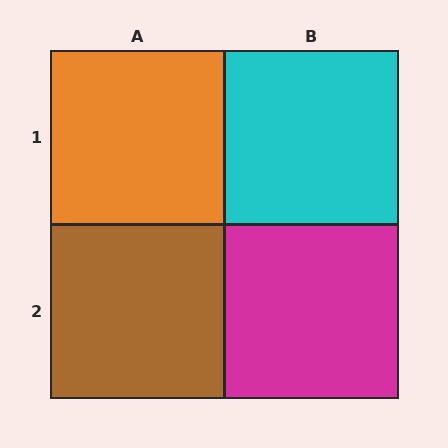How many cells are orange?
1 cell is orange.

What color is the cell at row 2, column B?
Magenta.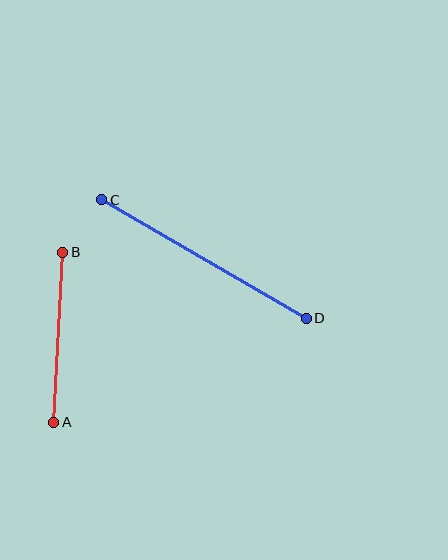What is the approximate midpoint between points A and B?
The midpoint is at approximately (58, 337) pixels.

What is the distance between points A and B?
The distance is approximately 170 pixels.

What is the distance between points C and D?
The distance is approximately 236 pixels.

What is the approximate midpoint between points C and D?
The midpoint is at approximately (204, 259) pixels.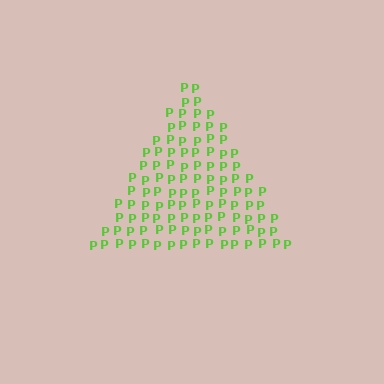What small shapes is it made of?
It is made of small letter P's.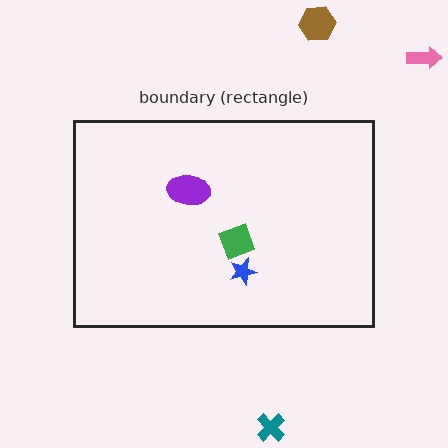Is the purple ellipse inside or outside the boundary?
Inside.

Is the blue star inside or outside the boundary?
Inside.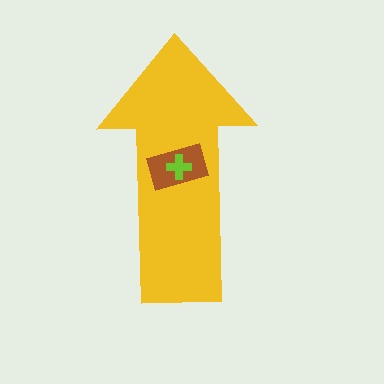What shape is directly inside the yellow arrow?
The brown rectangle.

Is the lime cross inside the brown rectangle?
Yes.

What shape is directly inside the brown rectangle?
The lime cross.